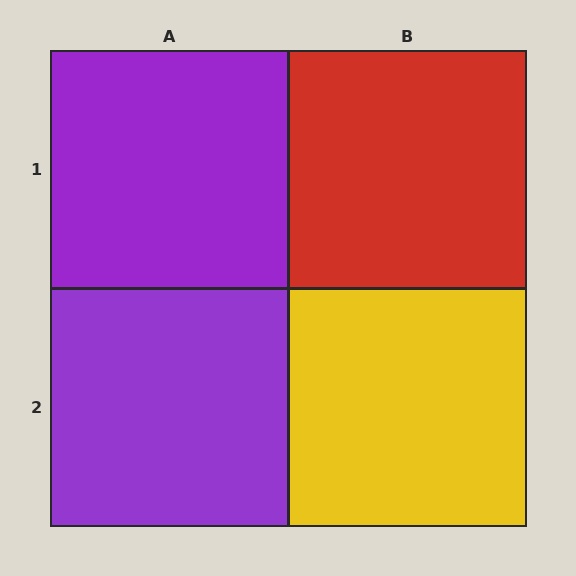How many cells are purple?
2 cells are purple.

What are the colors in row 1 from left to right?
Purple, red.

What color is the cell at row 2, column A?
Purple.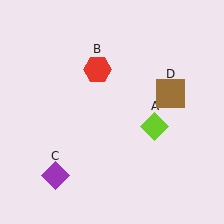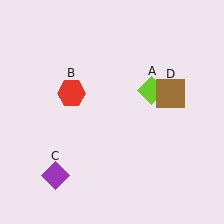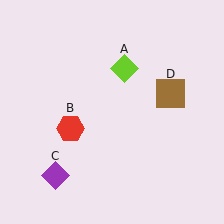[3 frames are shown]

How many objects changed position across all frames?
2 objects changed position: lime diamond (object A), red hexagon (object B).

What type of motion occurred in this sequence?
The lime diamond (object A), red hexagon (object B) rotated counterclockwise around the center of the scene.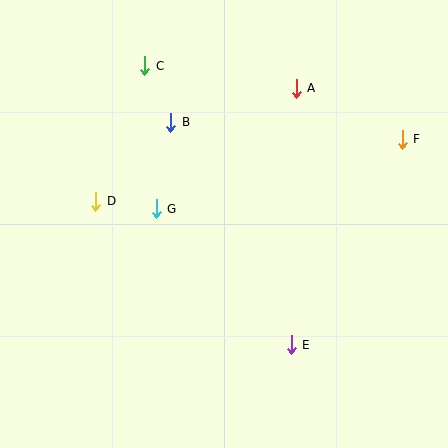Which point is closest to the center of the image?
Point G at (156, 209) is closest to the center.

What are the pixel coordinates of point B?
Point B is at (171, 122).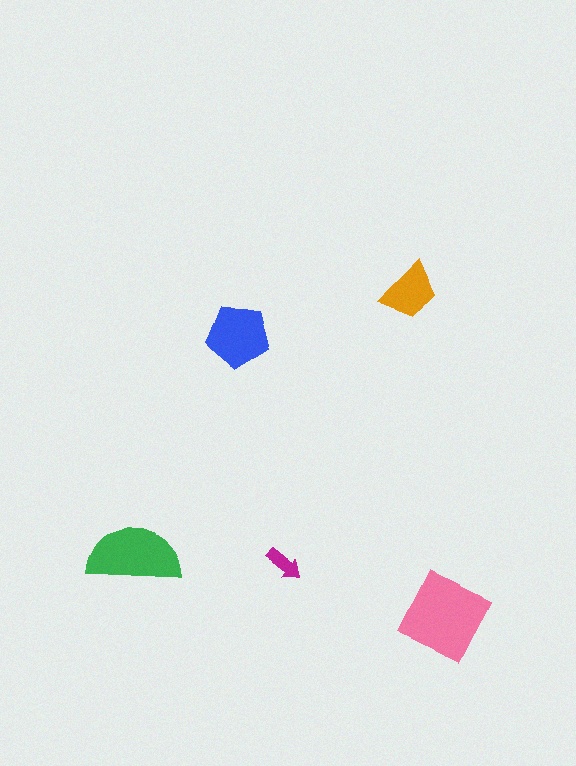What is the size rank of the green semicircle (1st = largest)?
2nd.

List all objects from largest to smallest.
The pink diamond, the green semicircle, the blue pentagon, the orange trapezoid, the magenta arrow.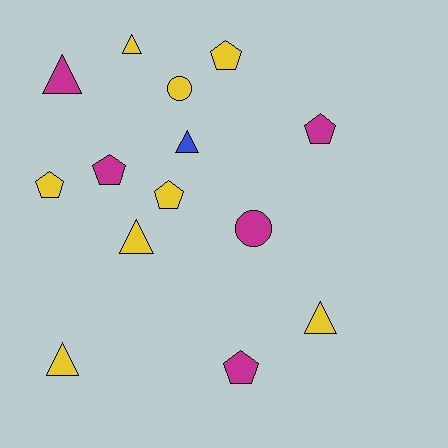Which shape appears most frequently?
Pentagon, with 6 objects.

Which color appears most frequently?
Yellow, with 8 objects.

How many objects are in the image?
There are 14 objects.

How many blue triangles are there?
There is 1 blue triangle.